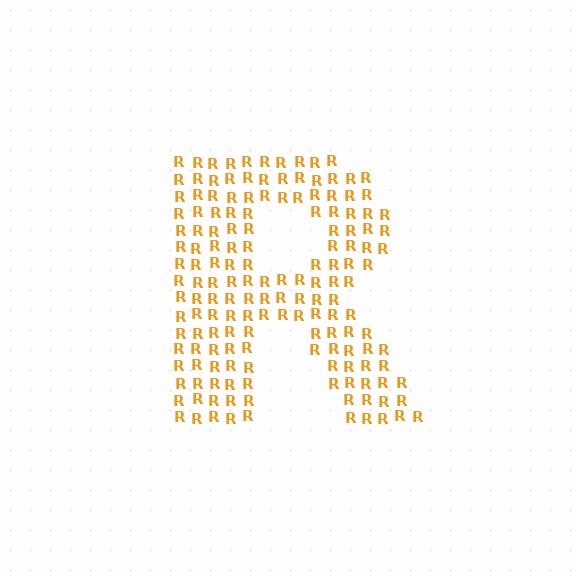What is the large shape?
The large shape is the letter R.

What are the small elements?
The small elements are letter R's.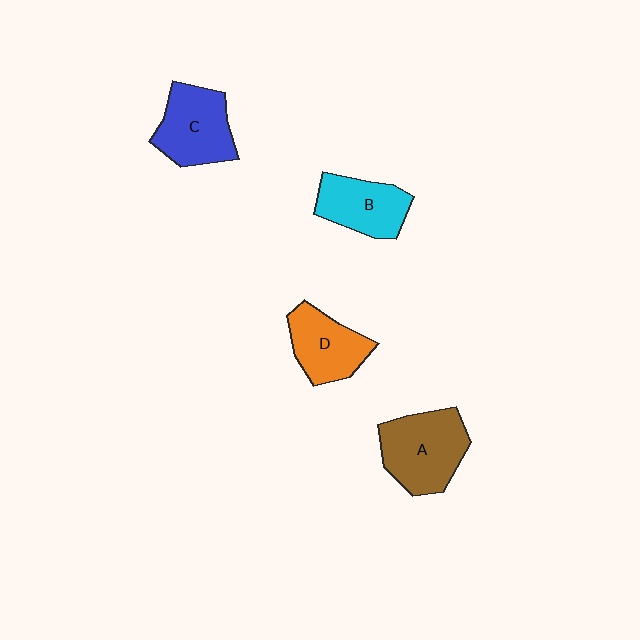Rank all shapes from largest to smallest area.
From largest to smallest: A (brown), C (blue), B (cyan), D (orange).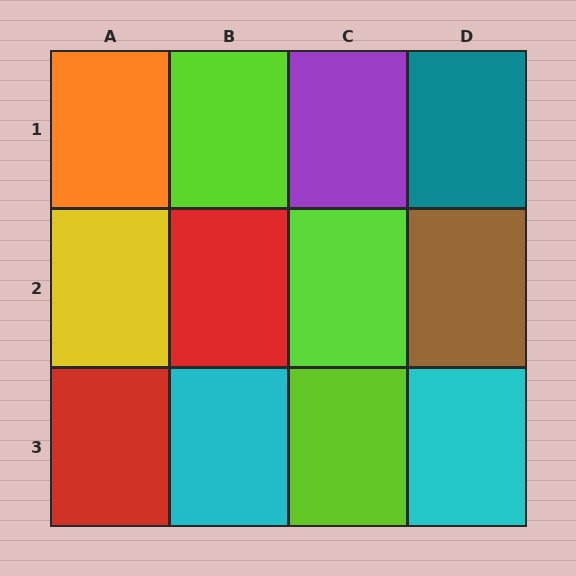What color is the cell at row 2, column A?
Yellow.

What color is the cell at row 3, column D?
Cyan.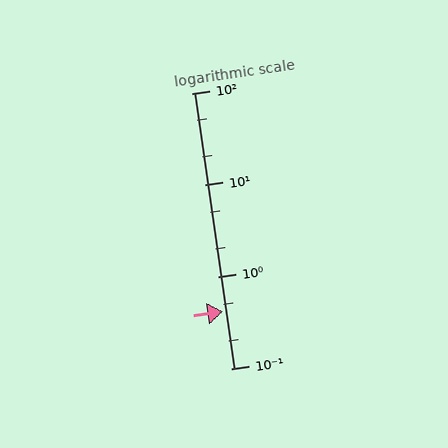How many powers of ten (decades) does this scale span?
The scale spans 3 decades, from 0.1 to 100.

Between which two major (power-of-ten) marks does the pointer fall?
The pointer is between 0.1 and 1.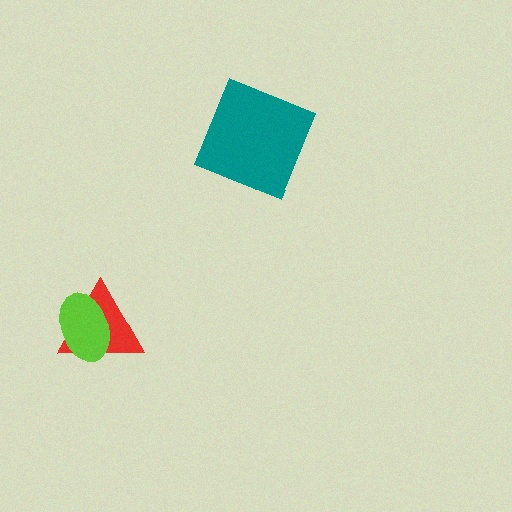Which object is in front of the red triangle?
The lime ellipse is in front of the red triangle.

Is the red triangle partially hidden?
Yes, it is partially covered by another shape.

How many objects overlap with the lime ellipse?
1 object overlaps with the lime ellipse.